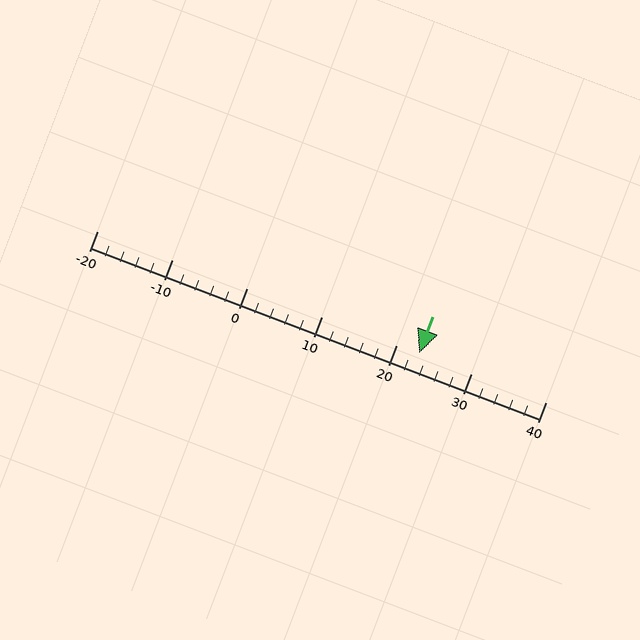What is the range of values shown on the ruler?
The ruler shows values from -20 to 40.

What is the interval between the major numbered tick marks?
The major tick marks are spaced 10 units apart.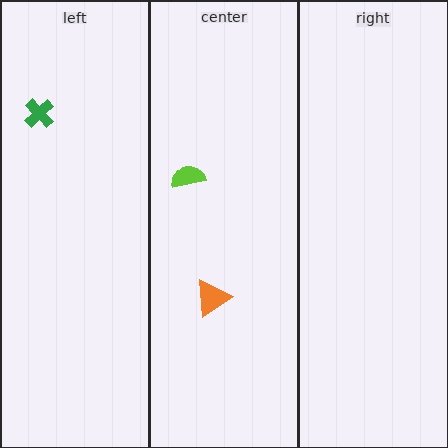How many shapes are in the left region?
1.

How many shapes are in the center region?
2.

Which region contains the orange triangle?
The center region.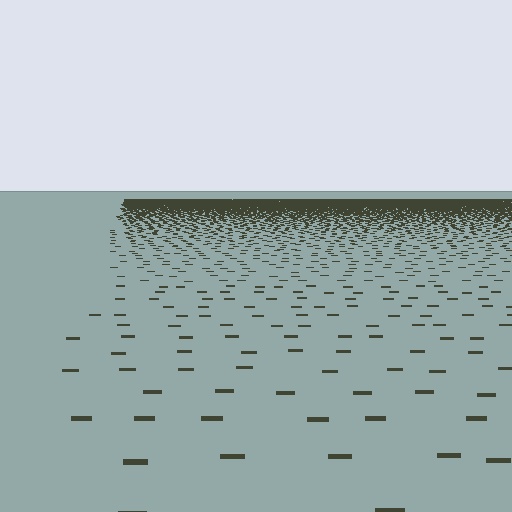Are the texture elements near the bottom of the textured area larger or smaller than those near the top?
Larger. Near the bottom, elements are closer to the viewer and appear at a bigger on-screen size.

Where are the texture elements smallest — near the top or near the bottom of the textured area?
Near the top.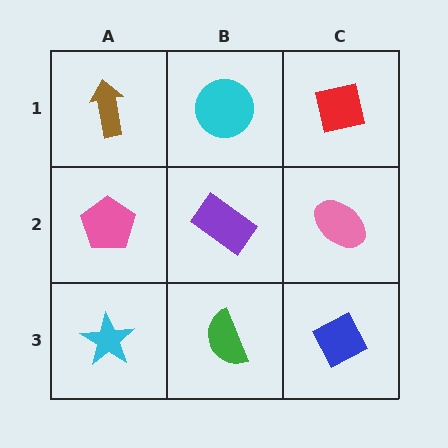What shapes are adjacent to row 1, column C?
A pink ellipse (row 2, column C), a cyan circle (row 1, column B).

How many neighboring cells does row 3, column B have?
3.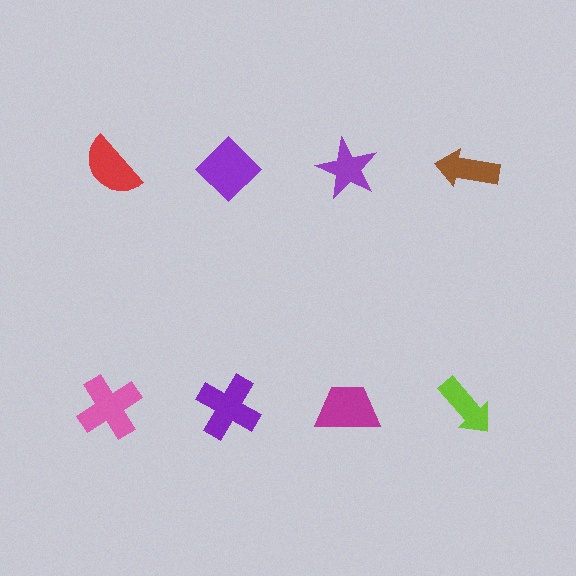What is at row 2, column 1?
A pink cross.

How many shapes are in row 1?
4 shapes.